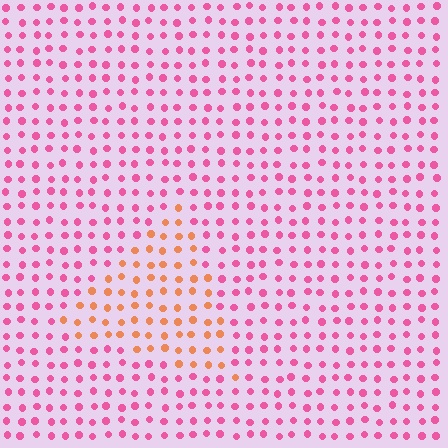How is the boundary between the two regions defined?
The boundary is defined purely by a slight shift in hue (about 50 degrees). Spacing, size, and orientation are identical on both sides.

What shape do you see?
I see a triangle.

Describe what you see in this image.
The image is filled with small pink elements in a uniform arrangement. A triangle-shaped region is visible where the elements are tinted to a slightly different hue, forming a subtle color boundary.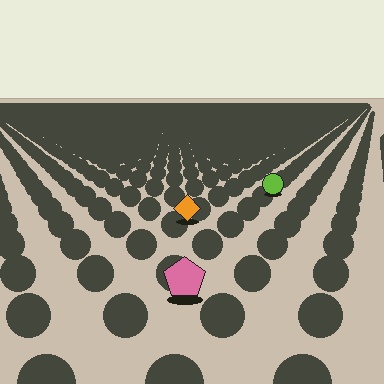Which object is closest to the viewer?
The pink pentagon is closest. The texture marks near it are larger and more spread out.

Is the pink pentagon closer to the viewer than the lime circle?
Yes. The pink pentagon is closer — you can tell from the texture gradient: the ground texture is coarser near it.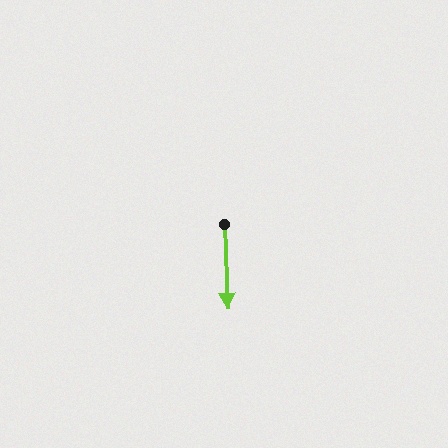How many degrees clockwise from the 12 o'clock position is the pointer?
Approximately 178 degrees.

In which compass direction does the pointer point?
South.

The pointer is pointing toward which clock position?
Roughly 6 o'clock.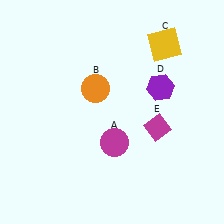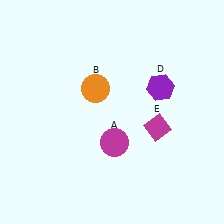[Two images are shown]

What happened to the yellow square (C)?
The yellow square (C) was removed in Image 2. It was in the top-right area of Image 1.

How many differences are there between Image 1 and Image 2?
There is 1 difference between the two images.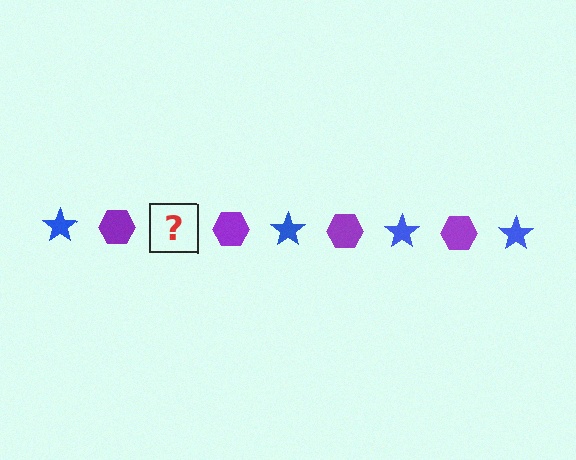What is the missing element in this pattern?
The missing element is a blue star.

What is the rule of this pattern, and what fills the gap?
The rule is that the pattern alternates between blue star and purple hexagon. The gap should be filled with a blue star.